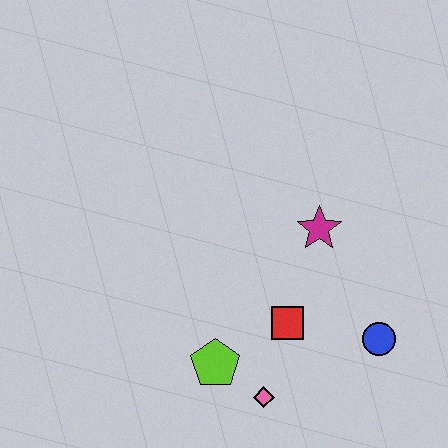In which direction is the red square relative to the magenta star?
The red square is below the magenta star.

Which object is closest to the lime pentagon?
The pink diamond is closest to the lime pentagon.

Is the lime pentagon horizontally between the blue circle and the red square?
No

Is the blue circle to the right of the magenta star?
Yes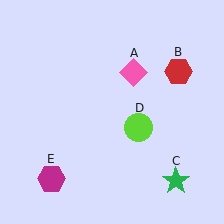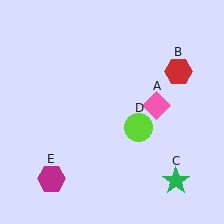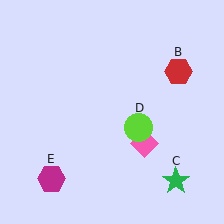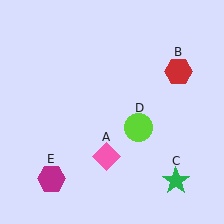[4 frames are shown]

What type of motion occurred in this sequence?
The pink diamond (object A) rotated clockwise around the center of the scene.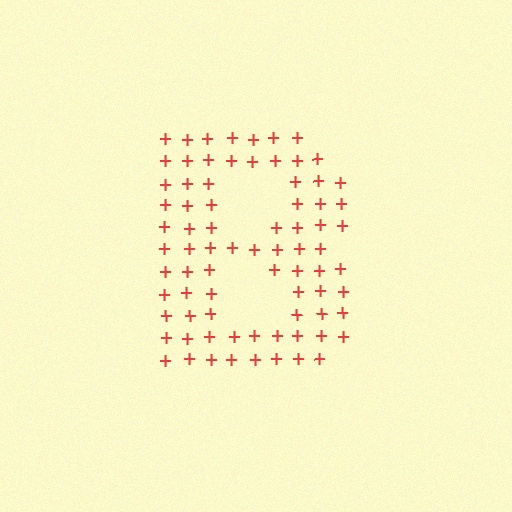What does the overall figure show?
The overall figure shows the letter B.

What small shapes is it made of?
It is made of small plus signs.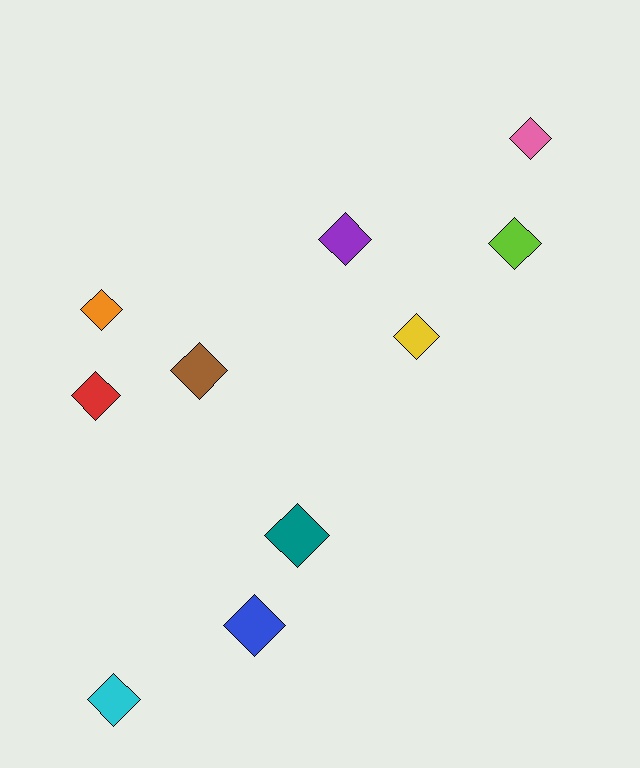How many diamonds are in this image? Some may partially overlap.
There are 10 diamonds.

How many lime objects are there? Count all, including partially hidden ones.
There is 1 lime object.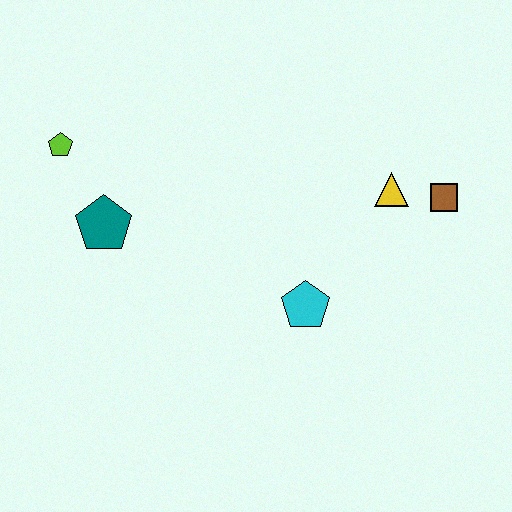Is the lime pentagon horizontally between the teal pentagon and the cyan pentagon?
No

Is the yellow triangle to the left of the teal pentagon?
No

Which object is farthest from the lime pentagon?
The brown square is farthest from the lime pentagon.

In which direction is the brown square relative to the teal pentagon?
The brown square is to the right of the teal pentagon.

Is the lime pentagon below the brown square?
No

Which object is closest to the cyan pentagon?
The yellow triangle is closest to the cyan pentagon.